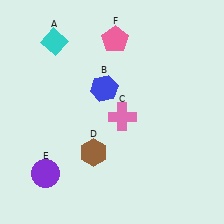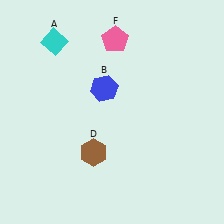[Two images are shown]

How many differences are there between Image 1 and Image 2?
There are 2 differences between the two images.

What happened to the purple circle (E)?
The purple circle (E) was removed in Image 2. It was in the bottom-left area of Image 1.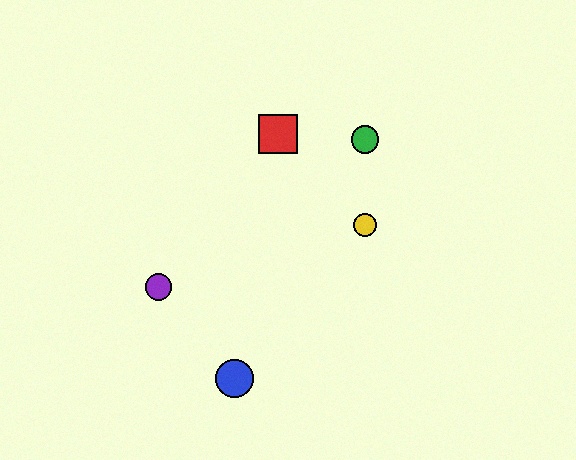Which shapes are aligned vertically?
The green circle, the yellow circle are aligned vertically.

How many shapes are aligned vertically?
2 shapes (the green circle, the yellow circle) are aligned vertically.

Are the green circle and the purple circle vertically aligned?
No, the green circle is at x≈365 and the purple circle is at x≈159.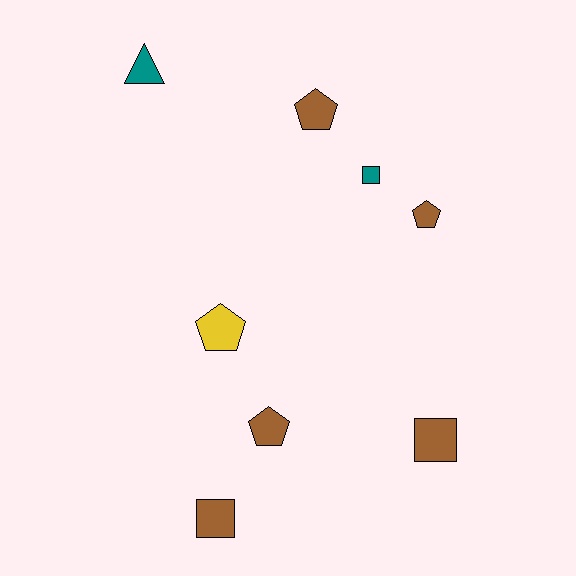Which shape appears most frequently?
Pentagon, with 4 objects.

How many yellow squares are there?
There are no yellow squares.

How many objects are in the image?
There are 8 objects.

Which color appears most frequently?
Brown, with 5 objects.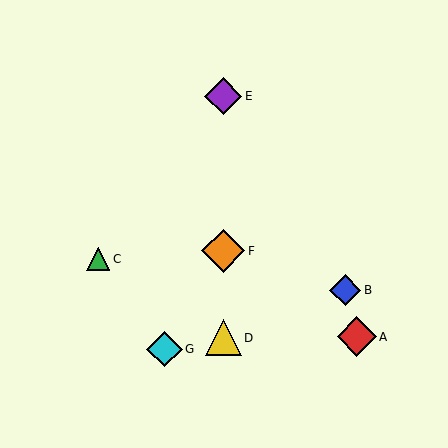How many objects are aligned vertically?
3 objects (D, E, F) are aligned vertically.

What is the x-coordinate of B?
Object B is at x≈345.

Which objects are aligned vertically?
Objects D, E, F are aligned vertically.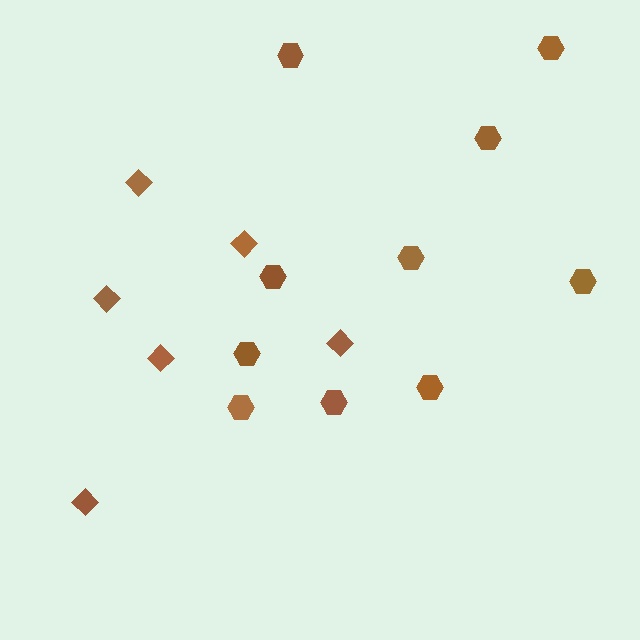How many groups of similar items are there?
There are 2 groups: one group of hexagons (10) and one group of diamonds (6).